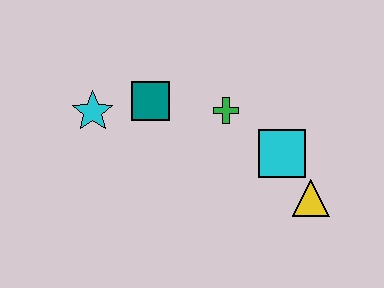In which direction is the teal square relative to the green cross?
The teal square is to the left of the green cross.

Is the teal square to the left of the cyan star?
No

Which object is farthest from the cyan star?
The yellow triangle is farthest from the cyan star.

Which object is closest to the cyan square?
The yellow triangle is closest to the cyan square.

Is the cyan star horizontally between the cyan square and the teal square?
No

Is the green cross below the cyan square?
No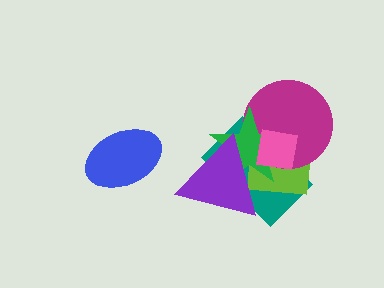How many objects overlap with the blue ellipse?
0 objects overlap with the blue ellipse.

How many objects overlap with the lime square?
5 objects overlap with the lime square.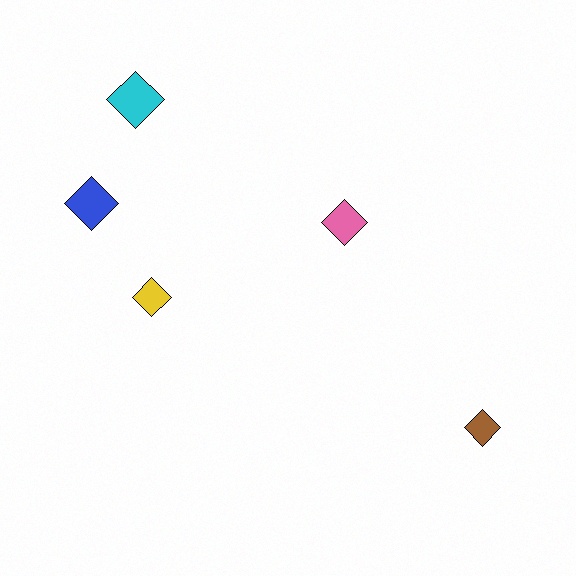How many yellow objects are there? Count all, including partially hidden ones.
There is 1 yellow object.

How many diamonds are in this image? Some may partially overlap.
There are 5 diamonds.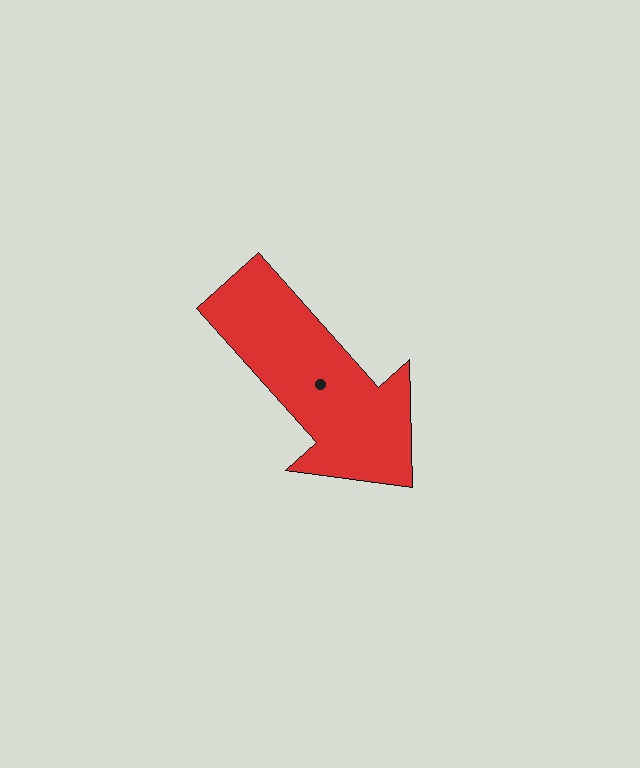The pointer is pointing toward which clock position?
Roughly 5 o'clock.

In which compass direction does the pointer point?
Southeast.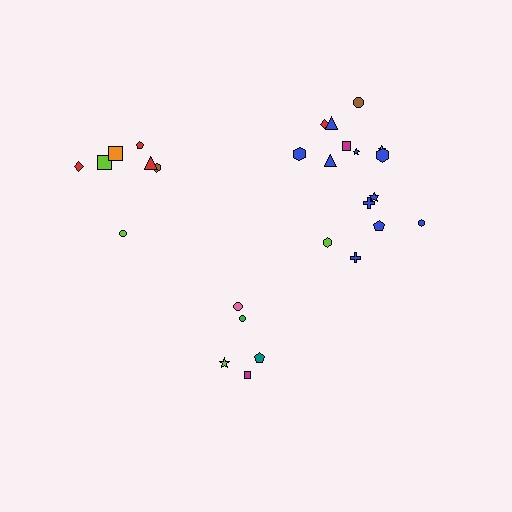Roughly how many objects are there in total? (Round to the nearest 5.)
Roughly 25 objects in total.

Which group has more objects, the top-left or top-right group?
The top-right group.